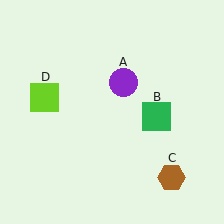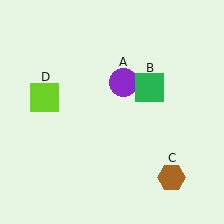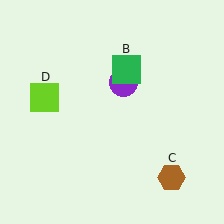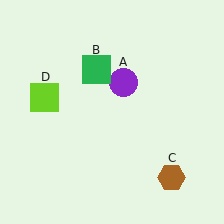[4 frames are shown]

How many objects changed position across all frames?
1 object changed position: green square (object B).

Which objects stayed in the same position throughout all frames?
Purple circle (object A) and brown hexagon (object C) and lime square (object D) remained stationary.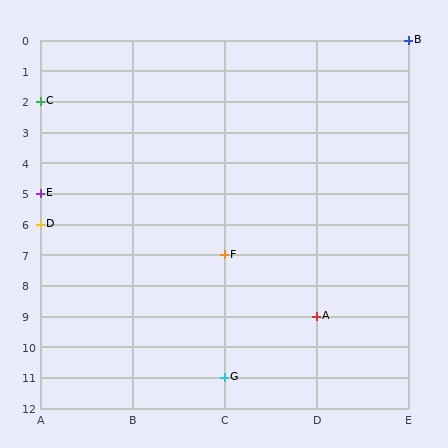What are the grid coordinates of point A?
Point A is at grid coordinates (D, 9).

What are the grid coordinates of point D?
Point D is at grid coordinates (A, 6).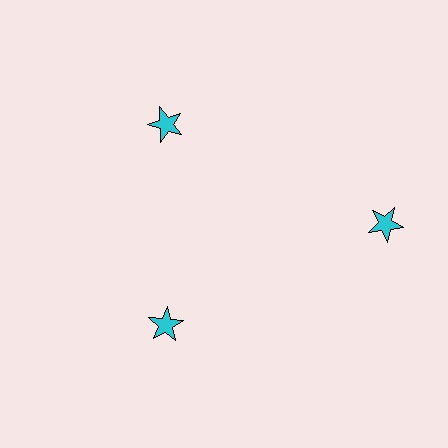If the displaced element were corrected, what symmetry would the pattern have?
It would have 3-fold rotational symmetry — the pattern would map onto itself every 120 degrees.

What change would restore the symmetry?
The symmetry would be restored by moving it inward, back onto the ring so that all 3 stars sit at equal angles and equal distance from the center.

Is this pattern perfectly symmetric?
No. The 3 cyan stars are arranged in a ring, but one element near the 3 o'clock position is pushed outward from the center, breaking the 3-fold rotational symmetry.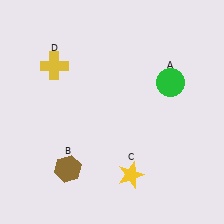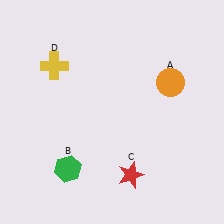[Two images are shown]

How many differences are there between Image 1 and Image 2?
There are 3 differences between the two images.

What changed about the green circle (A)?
In Image 1, A is green. In Image 2, it changed to orange.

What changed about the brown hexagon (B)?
In Image 1, B is brown. In Image 2, it changed to green.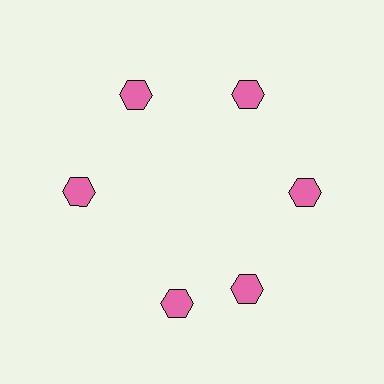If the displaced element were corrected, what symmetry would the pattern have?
It would have 6-fold rotational symmetry — the pattern would map onto itself every 60 degrees.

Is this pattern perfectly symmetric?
No. The 6 pink hexagons are arranged in a ring, but one element near the 7 o'clock position is rotated out of alignment along the ring, breaking the 6-fold rotational symmetry.